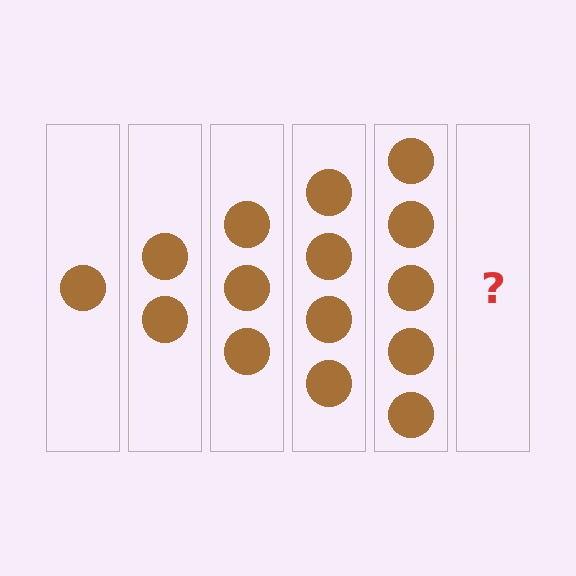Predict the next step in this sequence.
The next step is 6 circles.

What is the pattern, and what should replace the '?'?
The pattern is that each step adds one more circle. The '?' should be 6 circles.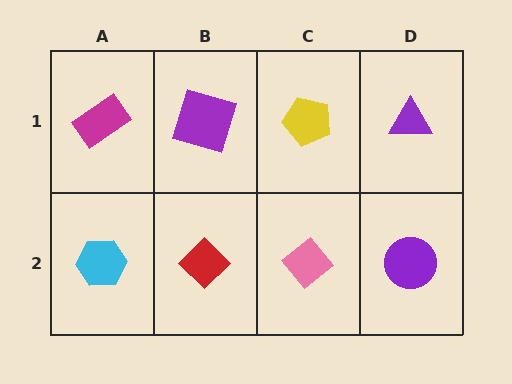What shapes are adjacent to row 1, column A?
A cyan hexagon (row 2, column A), a purple square (row 1, column B).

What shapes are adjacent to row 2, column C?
A yellow pentagon (row 1, column C), a red diamond (row 2, column B), a purple circle (row 2, column D).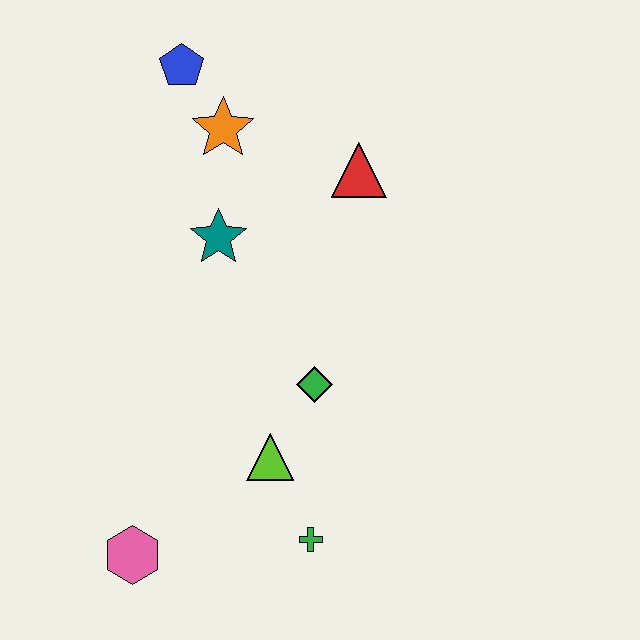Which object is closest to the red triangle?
The orange star is closest to the red triangle.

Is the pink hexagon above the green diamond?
No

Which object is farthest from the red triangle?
The pink hexagon is farthest from the red triangle.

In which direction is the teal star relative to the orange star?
The teal star is below the orange star.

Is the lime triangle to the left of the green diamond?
Yes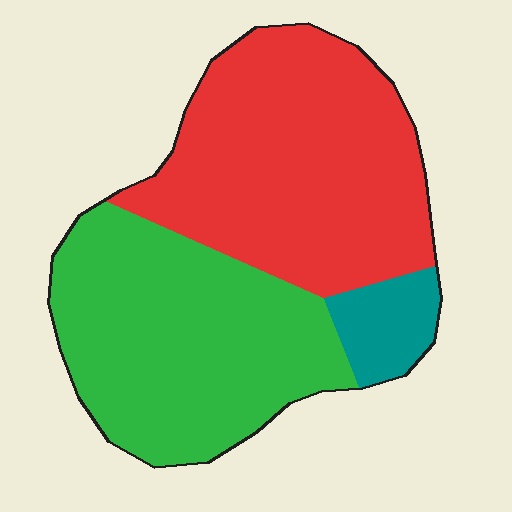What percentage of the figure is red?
Red takes up between a quarter and a half of the figure.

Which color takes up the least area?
Teal, at roughly 10%.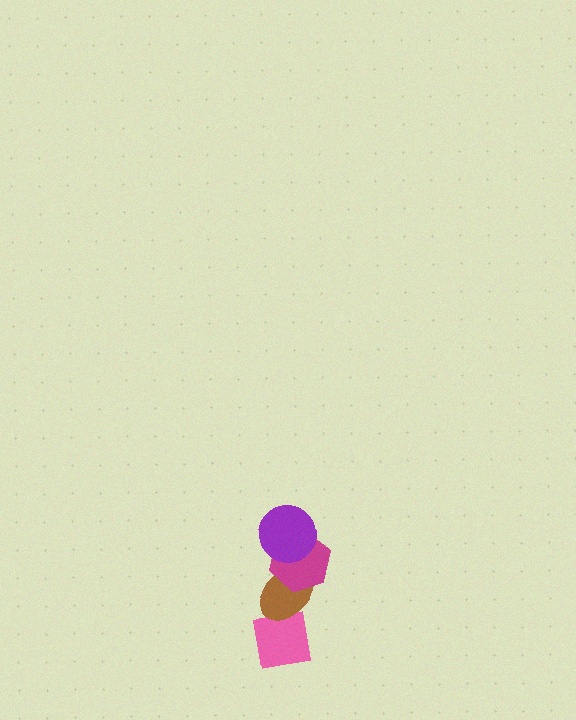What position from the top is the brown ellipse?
The brown ellipse is 3rd from the top.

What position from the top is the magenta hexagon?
The magenta hexagon is 2nd from the top.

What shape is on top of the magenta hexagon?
The purple circle is on top of the magenta hexagon.